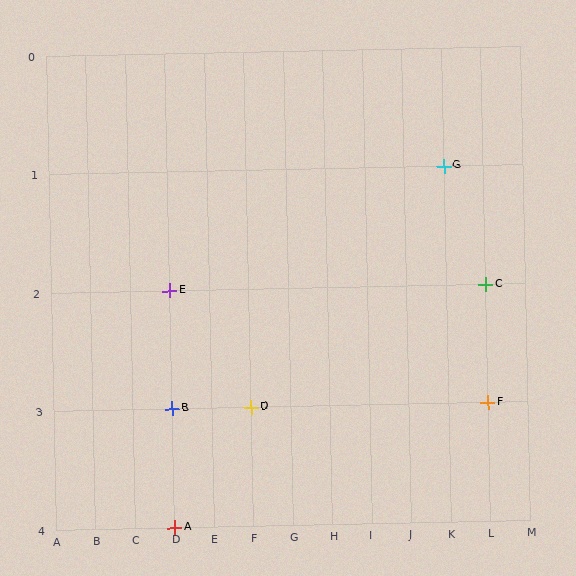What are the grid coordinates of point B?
Point B is at grid coordinates (D, 3).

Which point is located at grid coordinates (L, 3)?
Point F is at (L, 3).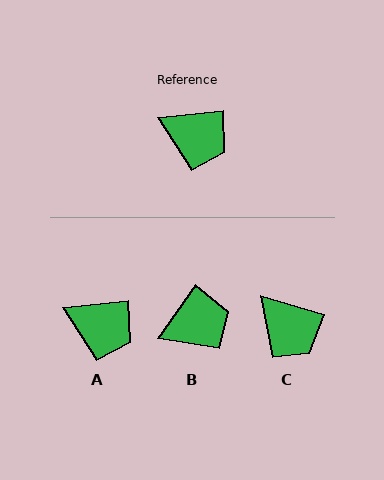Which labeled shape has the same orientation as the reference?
A.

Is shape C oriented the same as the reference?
No, it is off by about 22 degrees.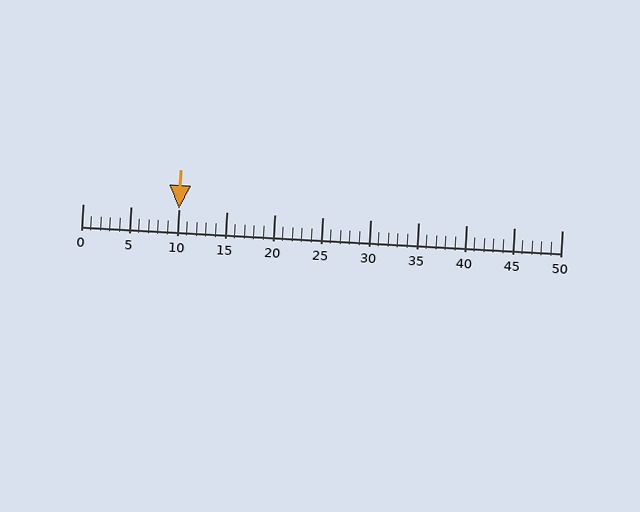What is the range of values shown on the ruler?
The ruler shows values from 0 to 50.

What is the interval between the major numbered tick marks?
The major tick marks are spaced 5 units apart.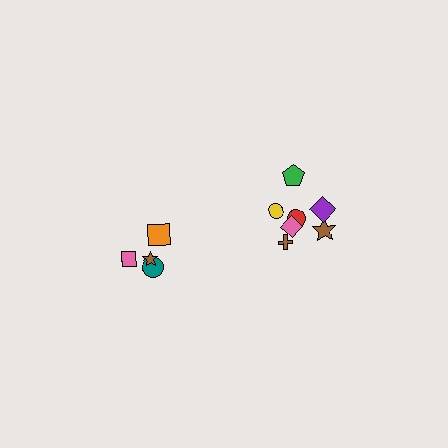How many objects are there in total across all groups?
There are 11 objects.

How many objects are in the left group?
There are 4 objects.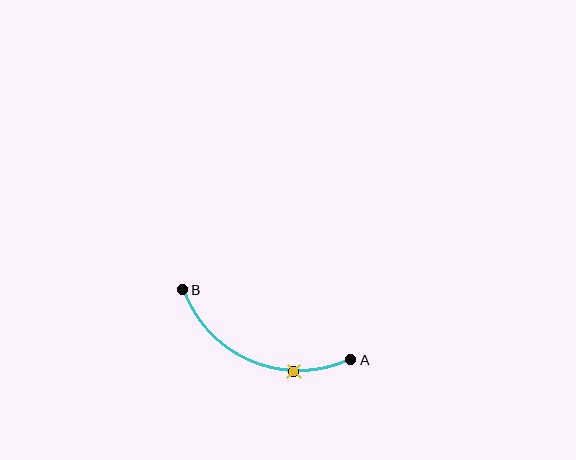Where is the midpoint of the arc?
The arc midpoint is the point on the curve farthest from the straight line joining A and B. It sits below that line.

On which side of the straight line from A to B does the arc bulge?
The arc bulges below the straight line connecting A and B.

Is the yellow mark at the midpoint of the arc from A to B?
No. The yellow mark lies on the arc but is closer to endpoint A. The arc midpoint would be at the point on the curve equidistant along the arc from both A and B.